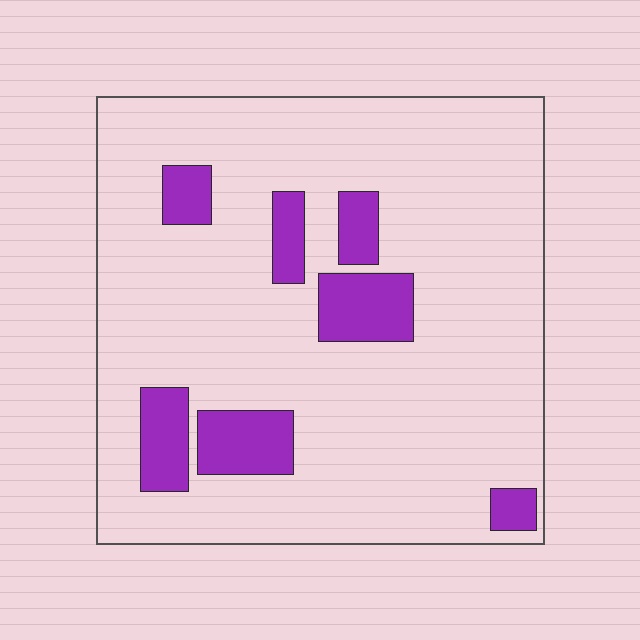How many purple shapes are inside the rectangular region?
7.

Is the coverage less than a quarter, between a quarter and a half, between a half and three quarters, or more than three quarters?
Less than a quarter.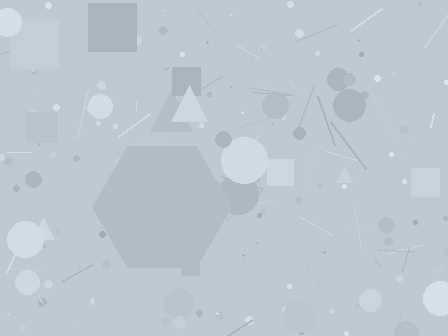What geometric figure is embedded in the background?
A hexagon is embedded in the background.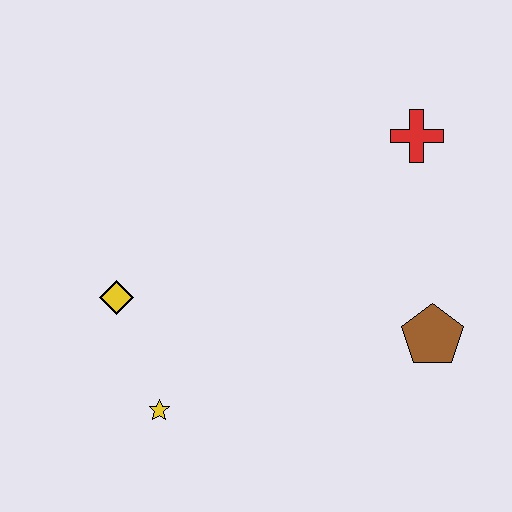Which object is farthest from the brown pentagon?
The yellow diamond is farthest from the brown pentagon.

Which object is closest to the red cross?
The brown pentagon is closest to the red cross.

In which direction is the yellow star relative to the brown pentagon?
The yellow star is to the left of the brown pentagon.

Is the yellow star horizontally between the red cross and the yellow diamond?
Yes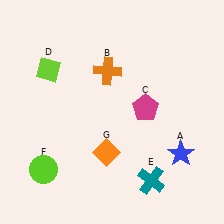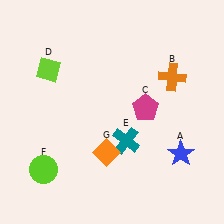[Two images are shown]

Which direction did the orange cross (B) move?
The orange cross (B) moved right.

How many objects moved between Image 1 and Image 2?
2 objects moved between the two images.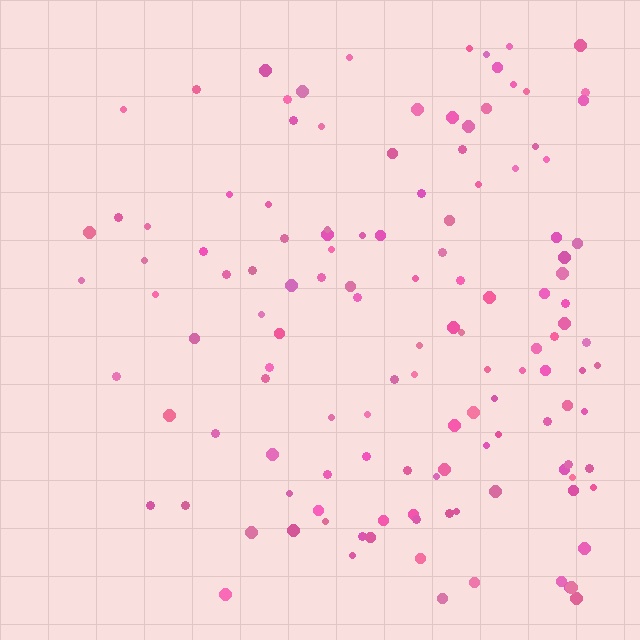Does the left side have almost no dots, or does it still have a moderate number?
Still a moderate number, just noticeably fewer than the right.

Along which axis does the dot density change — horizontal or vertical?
Horizontal.